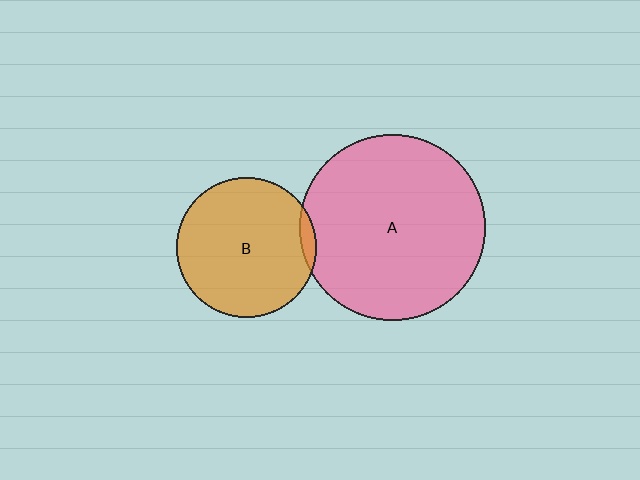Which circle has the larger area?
Circle A (pink).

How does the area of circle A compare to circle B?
Approximately 1.8 times.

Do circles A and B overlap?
Yes.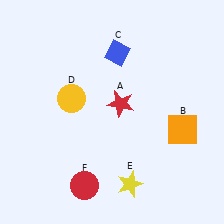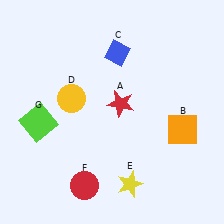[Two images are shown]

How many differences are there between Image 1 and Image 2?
There is 1 difference between the two images.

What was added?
A lime square (G) was added in Image 2.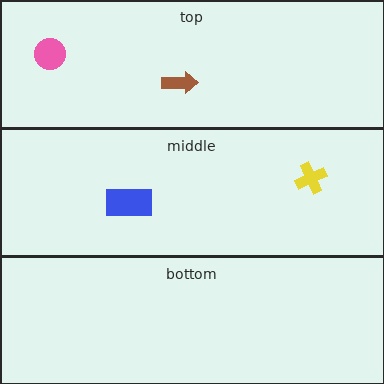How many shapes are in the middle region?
2.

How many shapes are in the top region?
2.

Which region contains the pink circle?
The top region.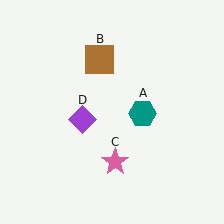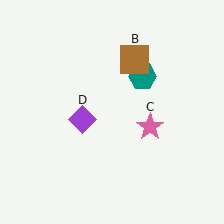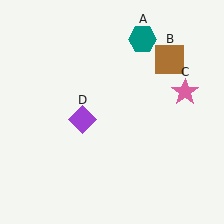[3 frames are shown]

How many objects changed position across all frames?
3 objects changed position: teal hexagon (object A), brown square (object B), pink star (object C).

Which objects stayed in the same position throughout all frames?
Purple diamond (object D) remained stationary.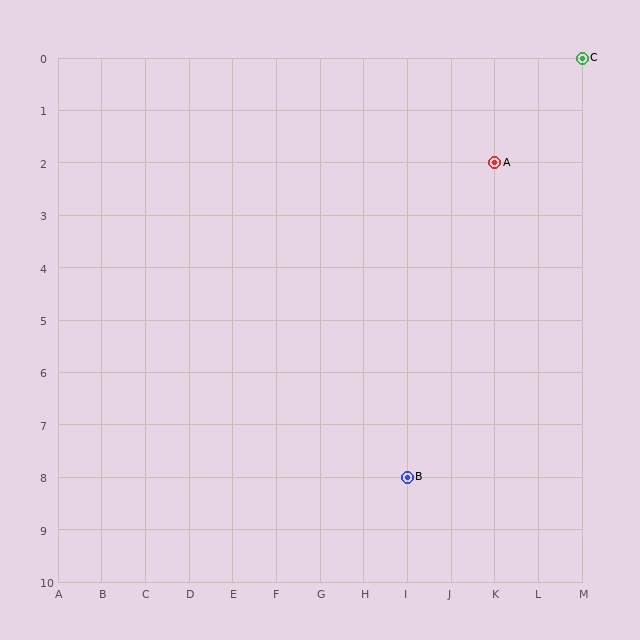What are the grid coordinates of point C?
Point C is at grid coordinates (M, 0).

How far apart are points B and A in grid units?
Points B and A are 2 columns and 6 rows apart (about 6.3 grid units diagonally).